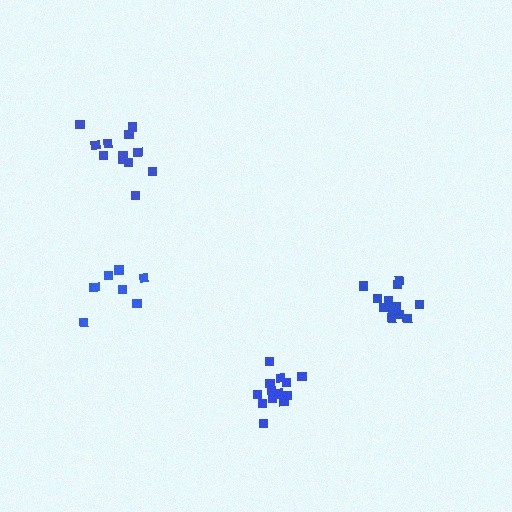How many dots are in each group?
Group 1: 13 dots, Group 2: 12 dots, Group 3: 8 dots, Group 4: 13 dots (46 total).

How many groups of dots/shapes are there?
There are 4 groups.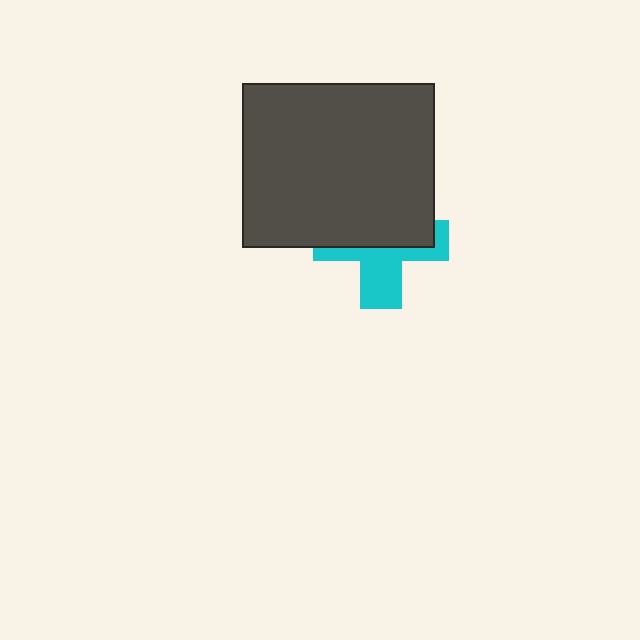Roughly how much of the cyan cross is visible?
A small part of it is visible (roughly 44%).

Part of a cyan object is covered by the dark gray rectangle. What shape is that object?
It is a cross.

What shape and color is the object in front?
The object in front is a dark gray rectangle.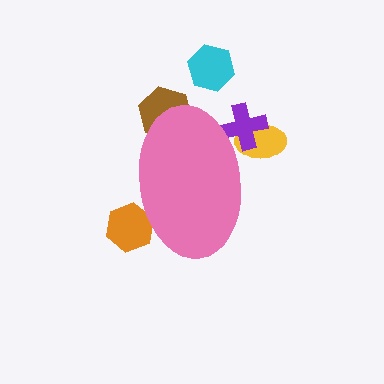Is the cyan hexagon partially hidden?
No, the cyan hexagon is fully visible.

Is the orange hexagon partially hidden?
Yes, the orange hexagon is partially hidden behind the pink ellipse.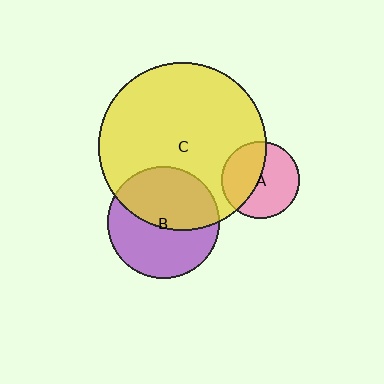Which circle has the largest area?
Circle C (yellow).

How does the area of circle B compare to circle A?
Approximately 2.1 times.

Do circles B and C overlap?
Yes.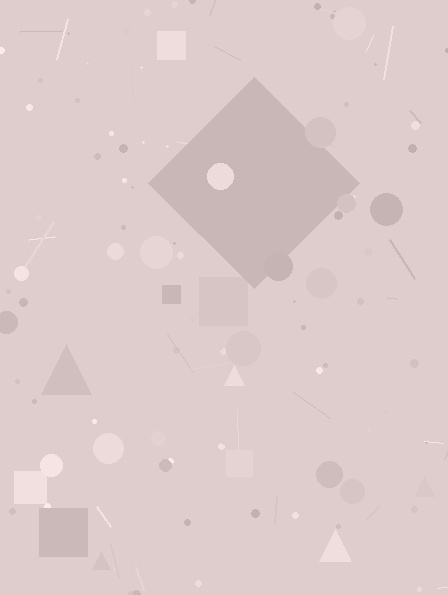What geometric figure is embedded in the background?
A diamond is embedded in the background.